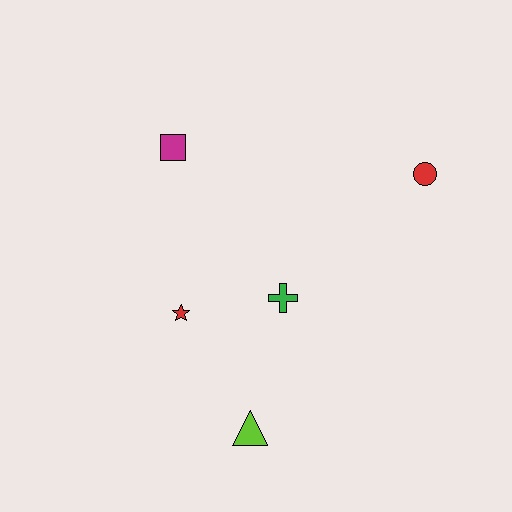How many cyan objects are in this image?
There are no cyan objects.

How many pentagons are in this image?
There are no pentagons.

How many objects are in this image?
There are 5 objects.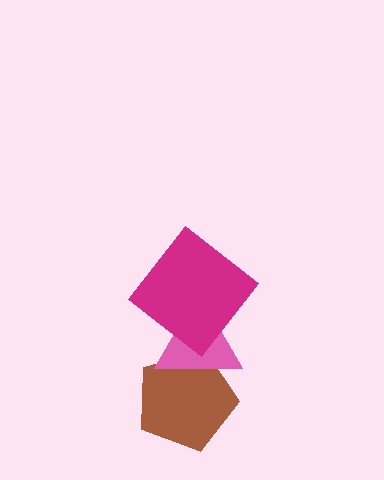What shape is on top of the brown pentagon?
The pink triangle is on top of the brown pentagon.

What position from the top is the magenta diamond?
The magenta diamond is 1st from the top.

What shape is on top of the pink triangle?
The magenta diamond is on top of the pink triangle.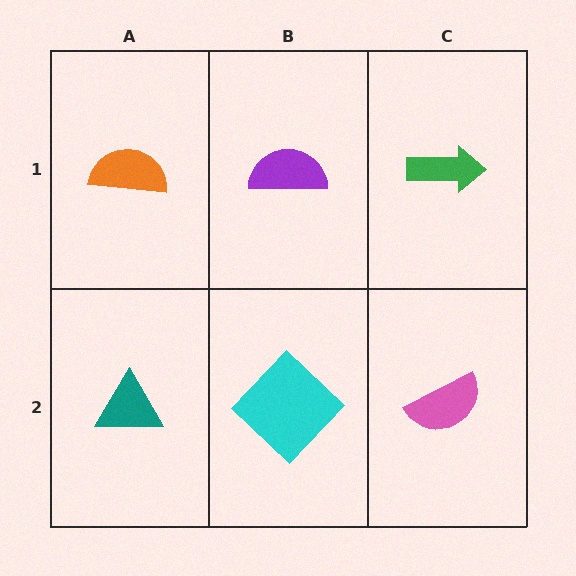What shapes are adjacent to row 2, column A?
An orange semicircle (row 1, column A), a cyan diamond (row 2, column B).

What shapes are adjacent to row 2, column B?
A purple semicircle (row 1, column B), a teal triangle (row 2, column A), a pink semicircle (row 2, column C).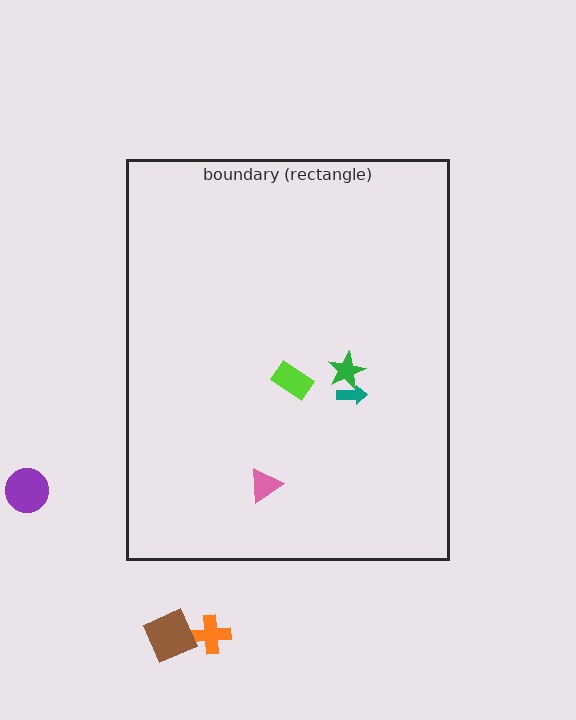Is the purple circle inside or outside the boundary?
Outside.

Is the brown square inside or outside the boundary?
Outside.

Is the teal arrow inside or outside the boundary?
Inside.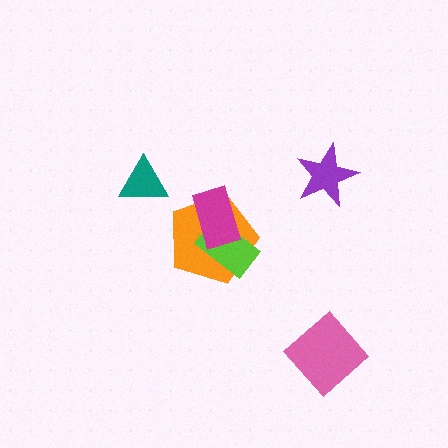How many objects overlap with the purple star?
0 objects overlap with the purple star.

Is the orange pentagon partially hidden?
Yes, it is partially covered by another shape.